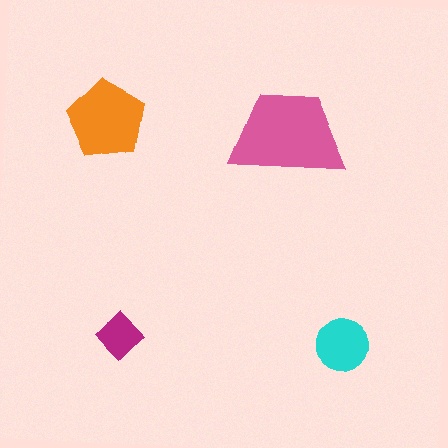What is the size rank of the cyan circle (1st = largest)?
3rd.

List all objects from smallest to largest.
The magenta diamond, the cyan circle, the orange pentagon, the pink trapezoid.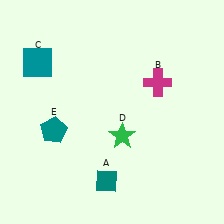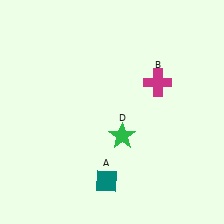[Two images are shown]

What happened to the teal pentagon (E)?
The teal pentagon (E) was removed in Image 2. It was in the bottom-left area of Image 1.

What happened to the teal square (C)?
The teal square (C) was removed in Image 2. It was in the top-left area of Image 1.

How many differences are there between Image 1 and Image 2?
There are 2 differences between the two images.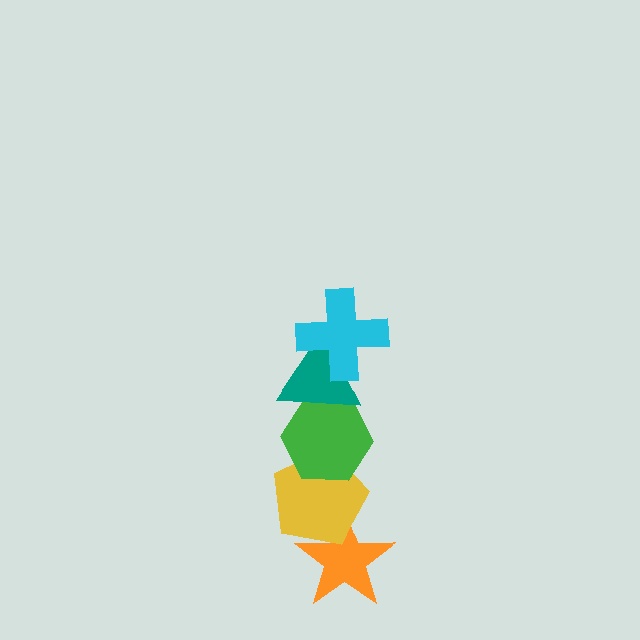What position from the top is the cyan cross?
The cyan cross is 1st from the top.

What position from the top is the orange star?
The orange star is 5th from the top.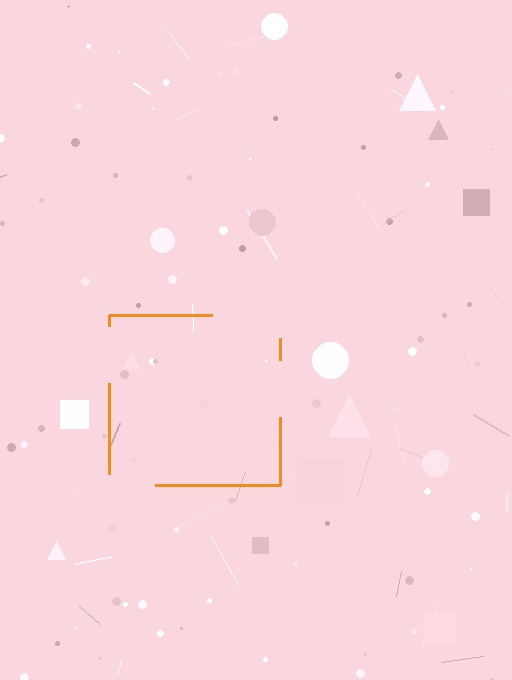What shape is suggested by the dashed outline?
The dashed outline suggests a square.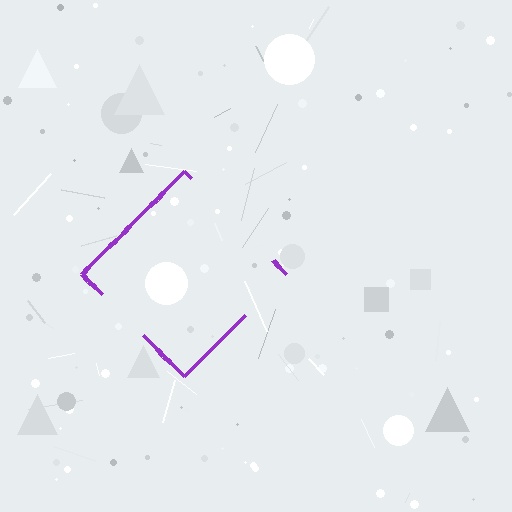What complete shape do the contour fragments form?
The contour fragments form a diamond.